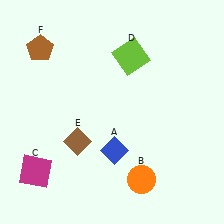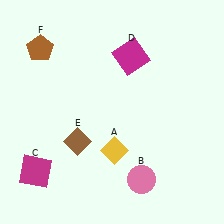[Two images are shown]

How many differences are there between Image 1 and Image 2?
There are 3 differences between the two images.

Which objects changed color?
A changed from blue to yellow. B changed from orange to pink. D changed from lime to magenta.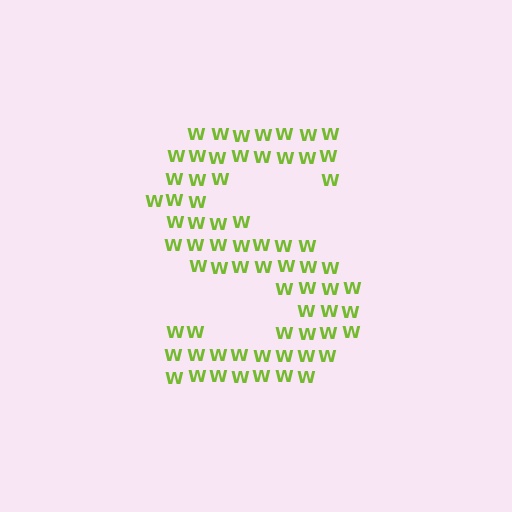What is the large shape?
The large shape is the letter S.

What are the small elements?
The small elements are letter W's.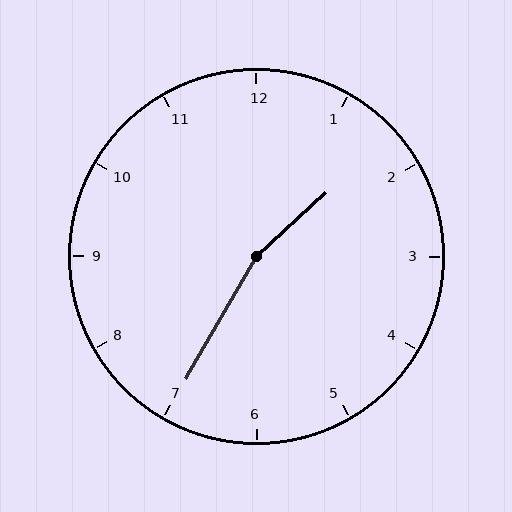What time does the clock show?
1:35.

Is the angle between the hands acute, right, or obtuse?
It is obtuse.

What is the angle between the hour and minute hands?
Approximately 162 degrees.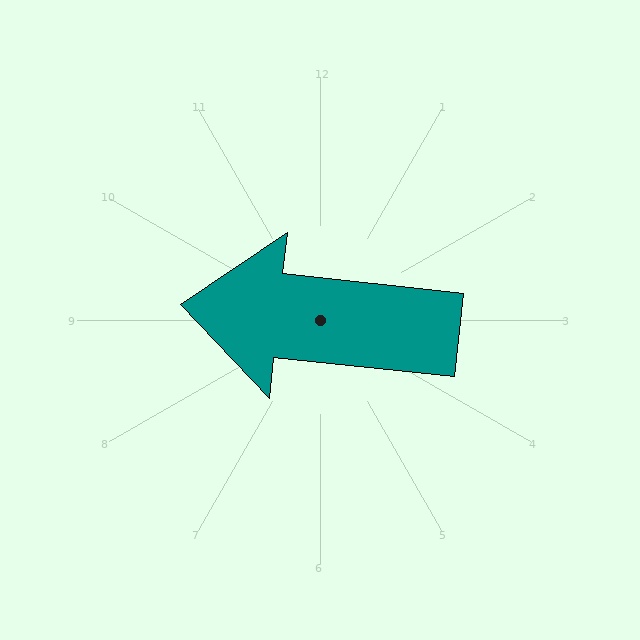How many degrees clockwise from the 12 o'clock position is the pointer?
Approximately 276 degrees.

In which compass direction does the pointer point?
West.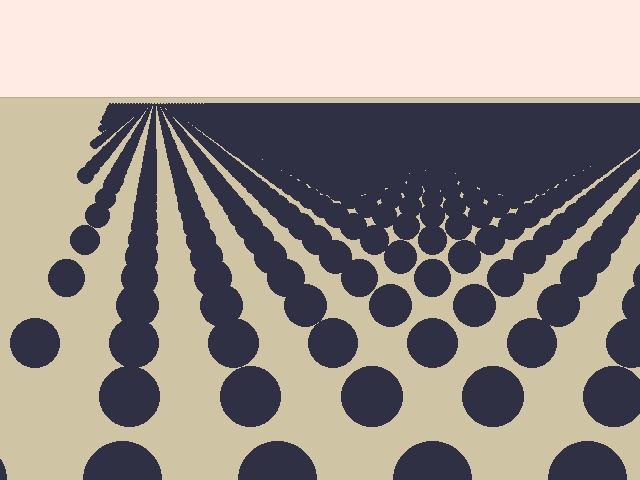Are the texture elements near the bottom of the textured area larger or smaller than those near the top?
Larger. Near the bottom, elements are closer to the viewer and appear at a bigger on-screen size.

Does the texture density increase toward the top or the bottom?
Density increases toward the top.